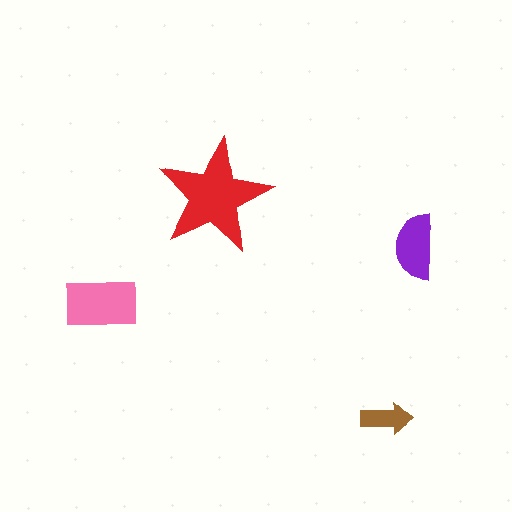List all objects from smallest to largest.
The brown arrow, the purple semicircle, the pink rectangle, the red star.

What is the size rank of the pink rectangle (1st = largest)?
2nd.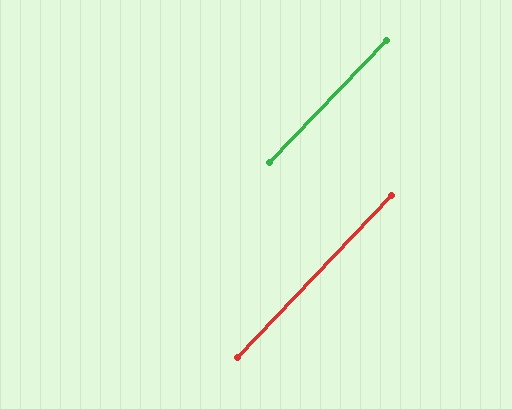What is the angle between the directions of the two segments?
Approximately 1 degree.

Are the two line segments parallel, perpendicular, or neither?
Parallel — their directions differ by only 0.5°.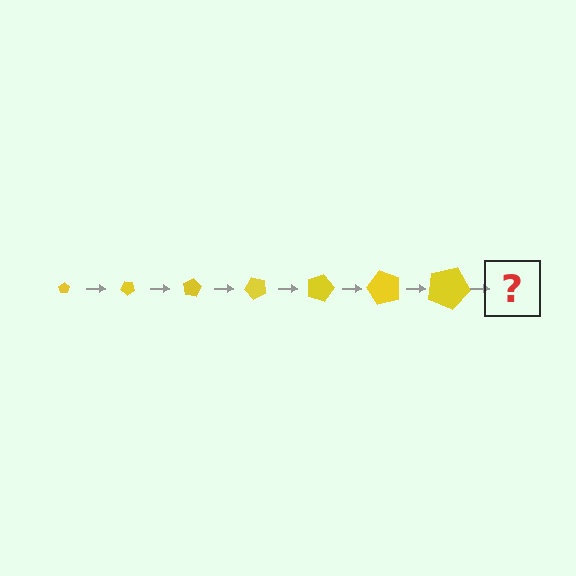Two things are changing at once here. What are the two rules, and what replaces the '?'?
The two rules are that the pentagon grows larger each step and it rotates 40 degrees each step. The '?' should be a pentagon, larger than the previous one and rotated 280 degrees from the start.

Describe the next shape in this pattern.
It should be a pentagon, larger than the previous one and rotated 280 degrees from the start.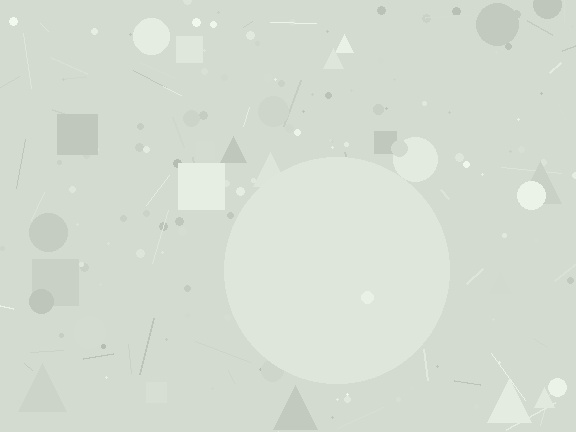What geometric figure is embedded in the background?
A circle is embedded in the background.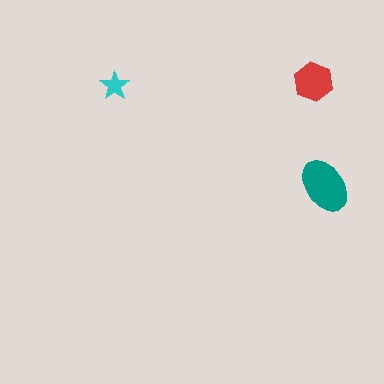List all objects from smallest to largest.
The cyan star, the red hexagon, the teal ellipse.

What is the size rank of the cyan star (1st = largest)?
3rd.